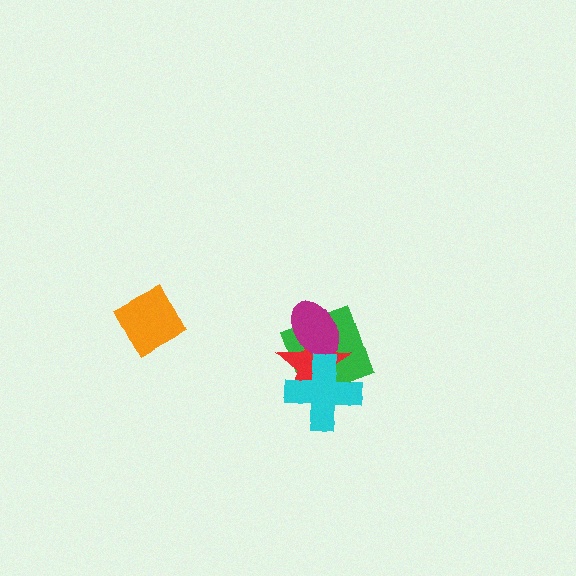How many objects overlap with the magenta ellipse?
2 objects overlap with the magenta ellipse.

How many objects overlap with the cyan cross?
2 objects overlap with the cyan cross.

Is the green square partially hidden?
Yes, it is partially covered by another shape.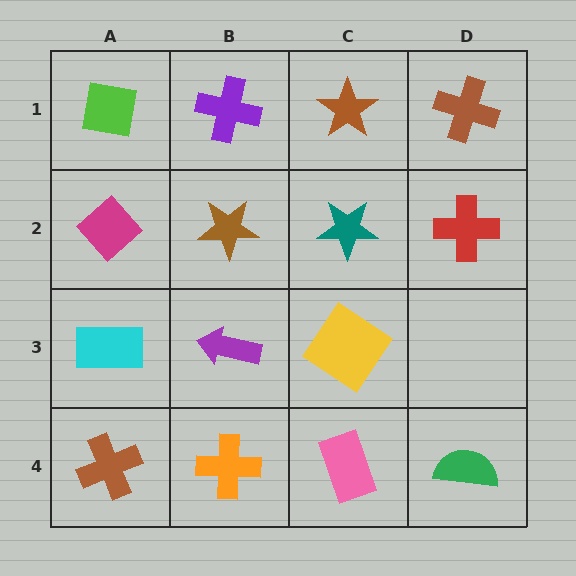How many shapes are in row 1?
4 shapes.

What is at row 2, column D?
A red cross.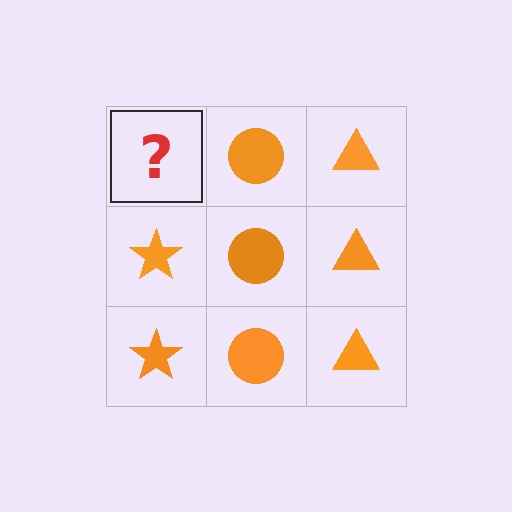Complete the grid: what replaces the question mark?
The question mark should be replaced with an orange star.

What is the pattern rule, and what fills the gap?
The rule is that each column has a consistent shape. The gap should be filled with an orange star.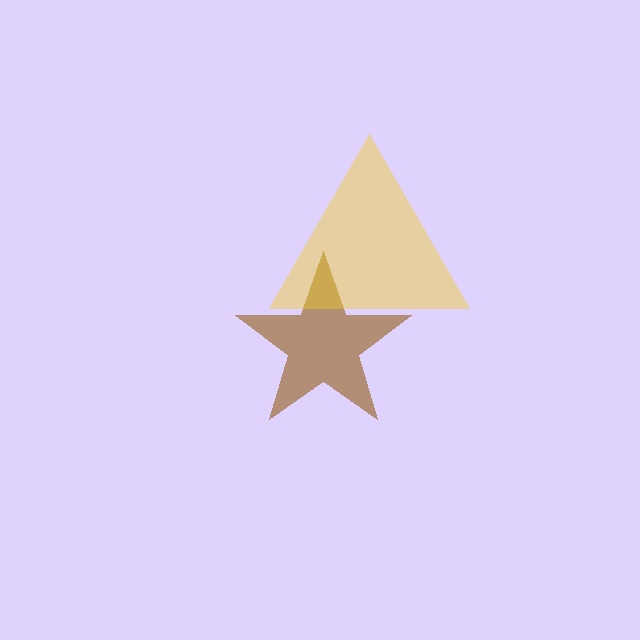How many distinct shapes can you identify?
There are 2 distinct shapes: a brown star, a yellow triangle.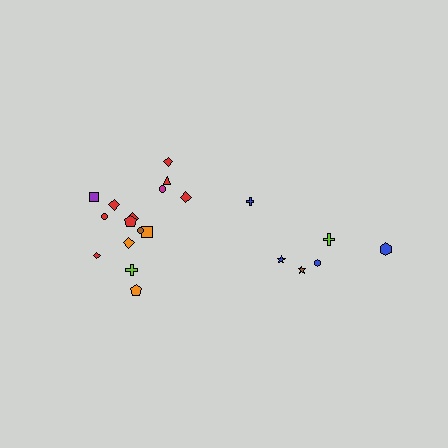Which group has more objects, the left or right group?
The left group.